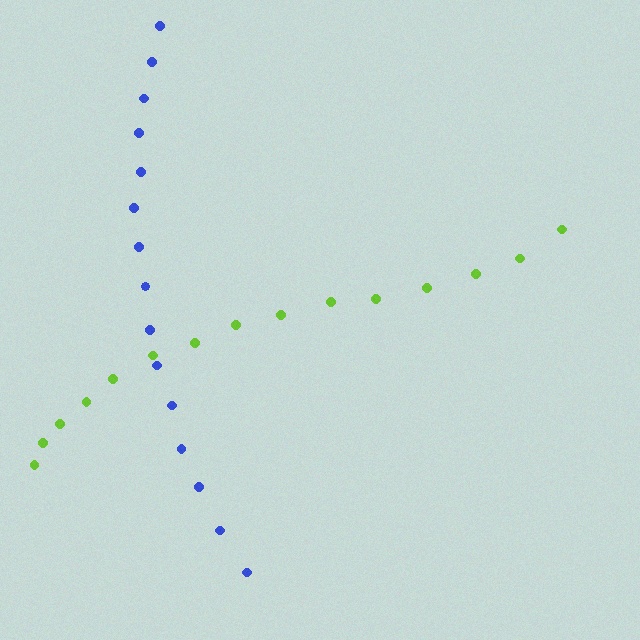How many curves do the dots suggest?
There are 2 distinct paths.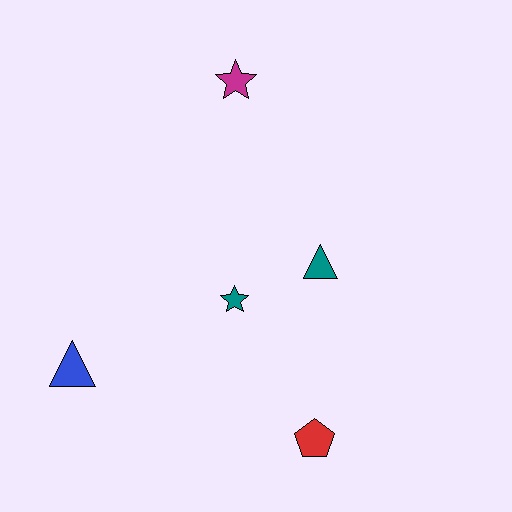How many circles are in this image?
There are no circles.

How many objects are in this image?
There are 5 objects.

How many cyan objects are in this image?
There are no cyan objects.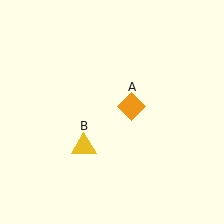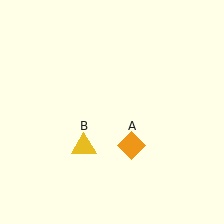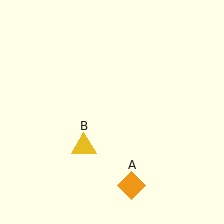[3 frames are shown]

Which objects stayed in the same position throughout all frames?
Yellow triangle (object B) remained stationary.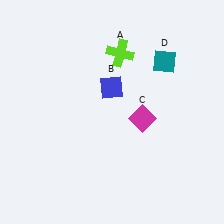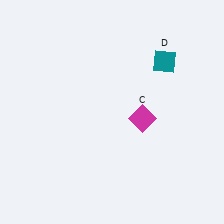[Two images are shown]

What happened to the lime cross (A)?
The lime cross (A) was removed in Image 2. It was in the top-right area of Image 1.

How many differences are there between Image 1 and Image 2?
There are 2 differences between the two images.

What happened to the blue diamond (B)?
The blue diamond (B) was removed in Image 2. It was in the top-left area of Image 1.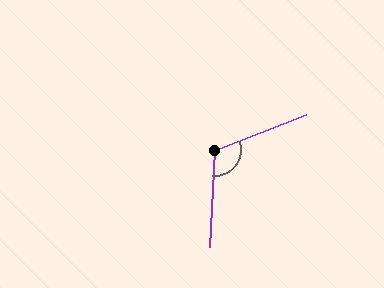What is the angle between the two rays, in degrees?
Approximately 114 degrees.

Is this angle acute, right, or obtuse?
It is obtuse.